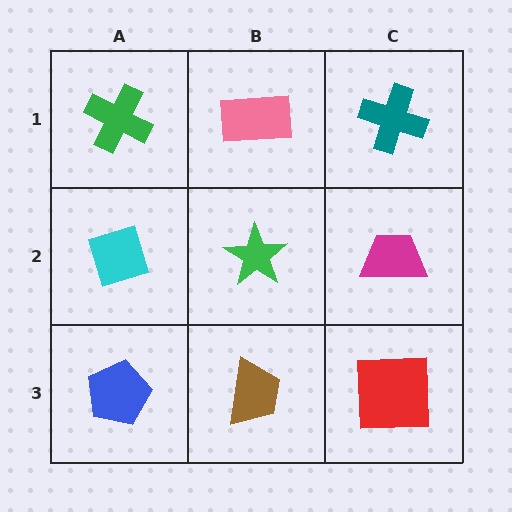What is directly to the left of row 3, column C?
A brown trapezoid.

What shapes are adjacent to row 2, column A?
A green cross (row 1, column A), a blue pentagon (row 3, column A), a green star (row 2, column B).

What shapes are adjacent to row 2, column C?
A teal cross (row 1, column C), a red square (row 3, column C), a green star (row 2, column B).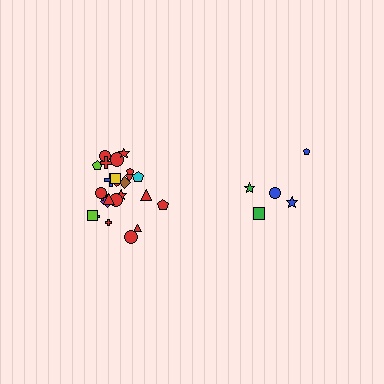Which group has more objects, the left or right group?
The left group.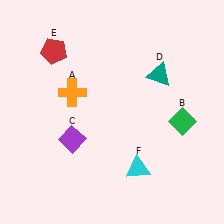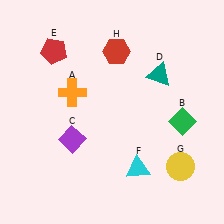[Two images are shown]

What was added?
A yellow circle (G), a red hexagon (H) were added in Image 2.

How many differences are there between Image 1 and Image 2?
There are 2 differences between the two images.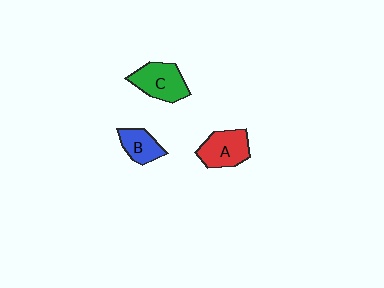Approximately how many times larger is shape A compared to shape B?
Approximately 1.4 times.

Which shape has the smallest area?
Shape B (blue).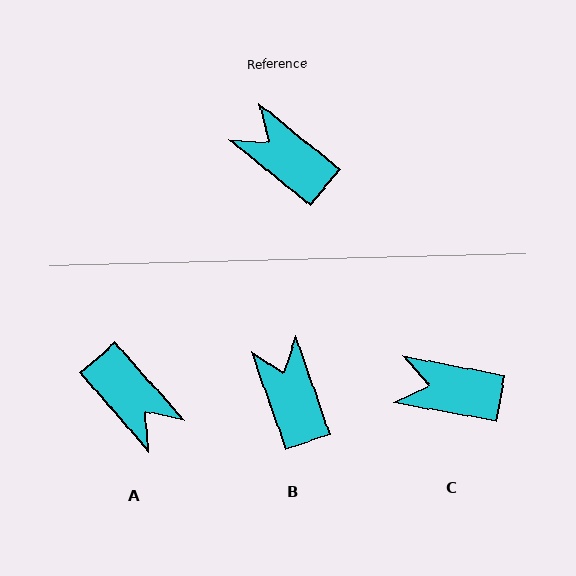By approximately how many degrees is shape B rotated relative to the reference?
Approximately 32 degrees clockwise.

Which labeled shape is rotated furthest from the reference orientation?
A, about 170 degrees away.